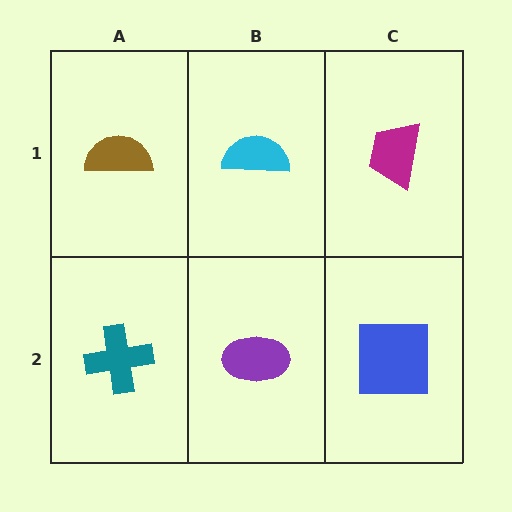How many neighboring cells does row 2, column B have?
3.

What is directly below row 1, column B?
A purple ellipse.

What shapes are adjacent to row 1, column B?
A purple ellipse (row 2, column B), a brown semicircle (row 1, column A), a magenta trapezoid (row 1, column C).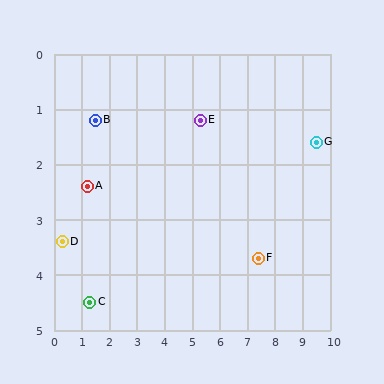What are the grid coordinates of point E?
Point E is at approximately (5.3, 1.2).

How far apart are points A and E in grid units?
Points A and E are about 4.3 grid units apart.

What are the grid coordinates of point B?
Point B is at approximately (1.5, 1.2).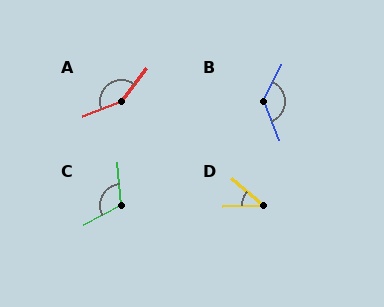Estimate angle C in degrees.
Approximately 114 degrees.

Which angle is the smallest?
D, at approximately 42 degrees.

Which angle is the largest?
A, at approximately 148 degrees.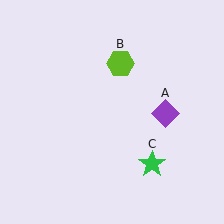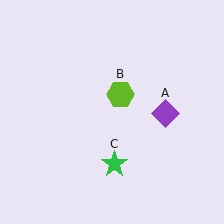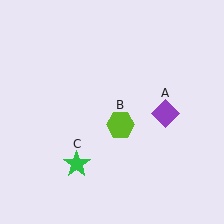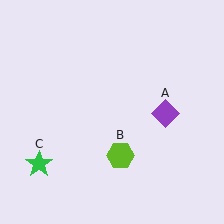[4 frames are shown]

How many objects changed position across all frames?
2 objects changed position: lime hexagon (object B), green star (object C).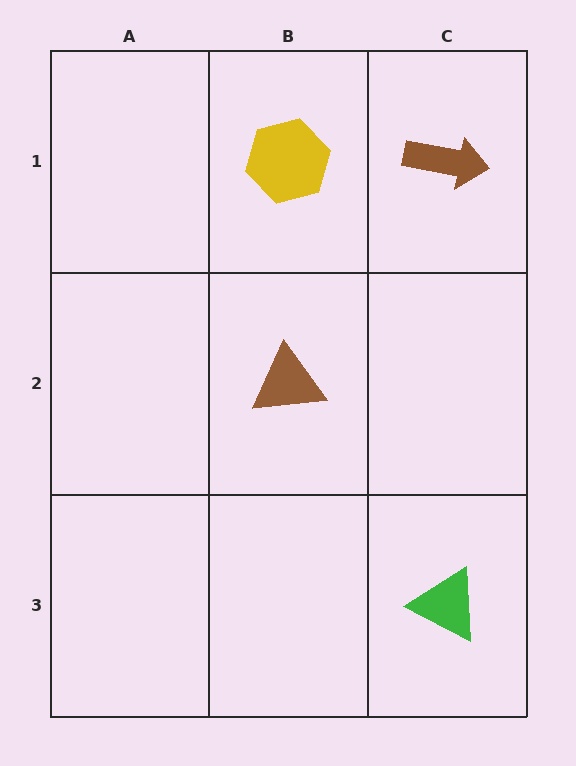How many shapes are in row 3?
1 shape.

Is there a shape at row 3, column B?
No, that cell is empty.